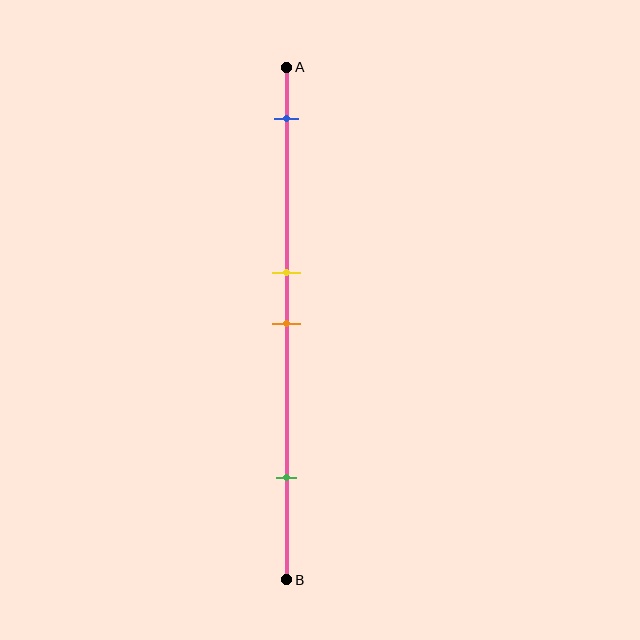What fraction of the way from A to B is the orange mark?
The orange mark is approximately 50% (0.5) of the way from A to B.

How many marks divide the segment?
There are 4 marks dividing the segment.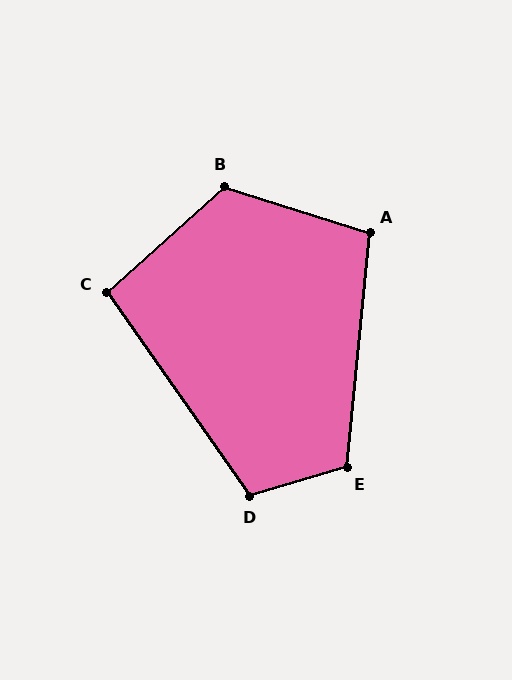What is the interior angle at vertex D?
Approximately 108 degrees (obtuse).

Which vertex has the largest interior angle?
B, at approximately 120 degrees.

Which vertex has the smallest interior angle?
C, at approximately 97 degrees.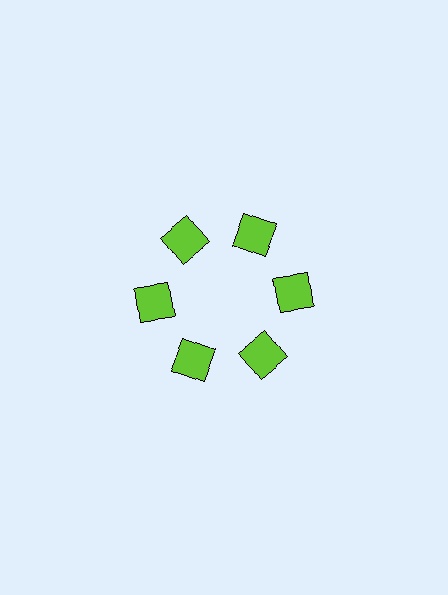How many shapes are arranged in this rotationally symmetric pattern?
There are 6 shapes, arranged in 6 groups of 1.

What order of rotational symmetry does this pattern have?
This pattern has 6-fold rotational symmetry.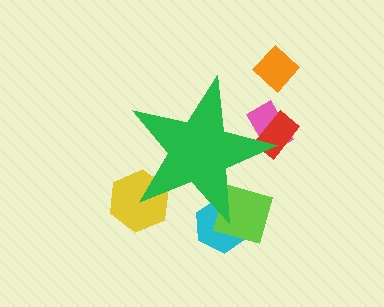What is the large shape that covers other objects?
A green star.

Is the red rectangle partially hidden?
Yes, the red rectangle is partially hidden behind the green star.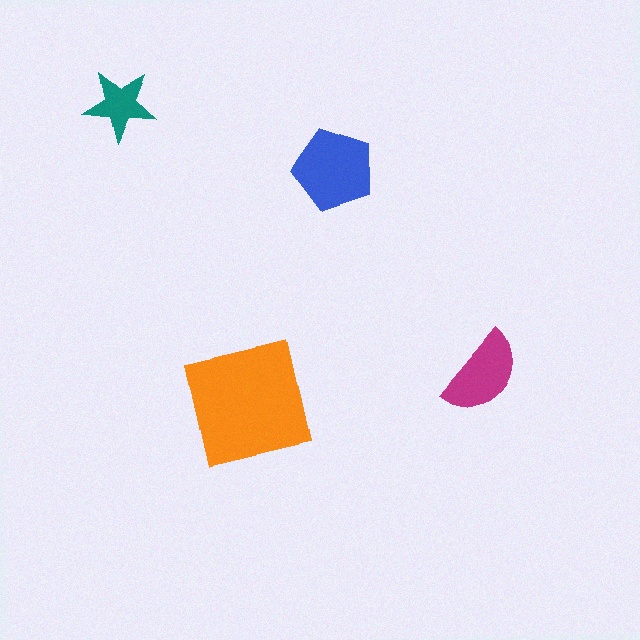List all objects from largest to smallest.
The orange square, the blue pentagon, the magenta semicircle, the teal star.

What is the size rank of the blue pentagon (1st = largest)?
2nd.